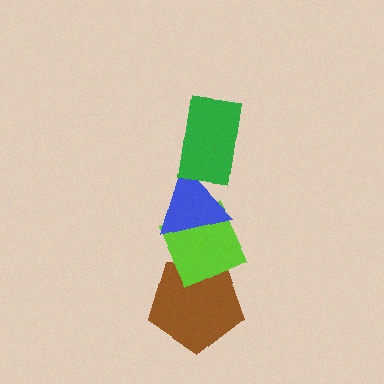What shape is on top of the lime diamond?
The blue triangle is on top of the lime diamond.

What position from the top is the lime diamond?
The lime diamond is 3rd from the top.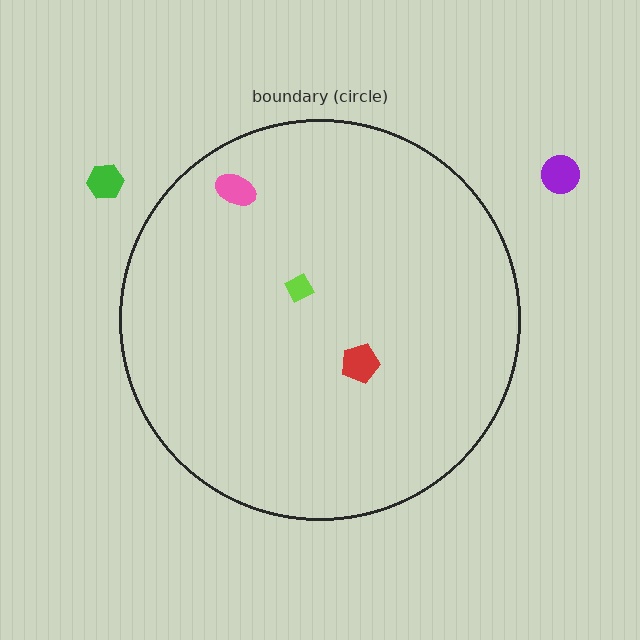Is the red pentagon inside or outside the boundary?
Inside.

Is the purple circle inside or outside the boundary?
Outside.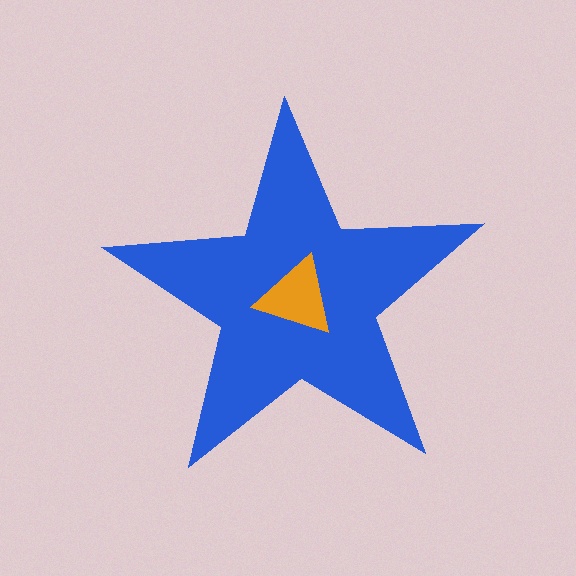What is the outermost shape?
The blue star.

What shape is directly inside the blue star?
The orange triangle.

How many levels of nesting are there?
2.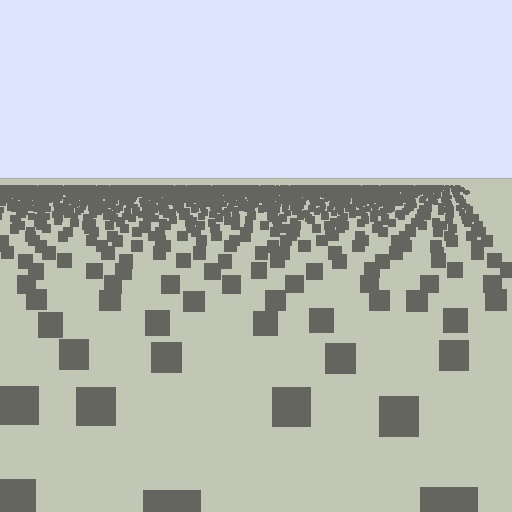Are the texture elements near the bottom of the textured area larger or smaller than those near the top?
Larger. Near the bottom, elements are closer to the viewer and appear at a bigger on-screen size.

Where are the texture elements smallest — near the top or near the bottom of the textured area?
Near the top.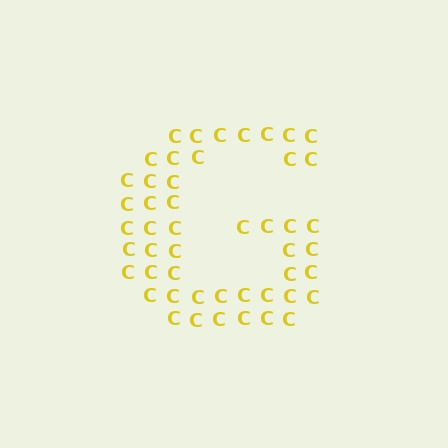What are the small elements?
The small elements are letter C's.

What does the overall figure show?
The overall figure shows the letter G.